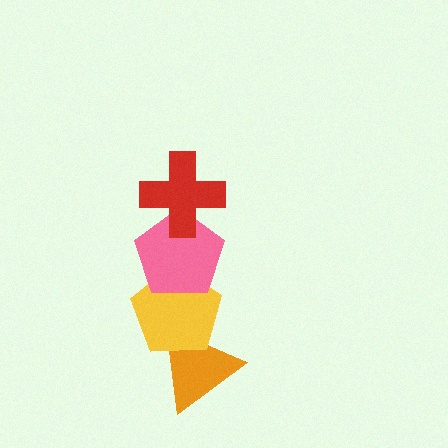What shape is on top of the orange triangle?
The yellow pentagon is on top of the orange triangle.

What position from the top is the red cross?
The red cross is 1st from the top.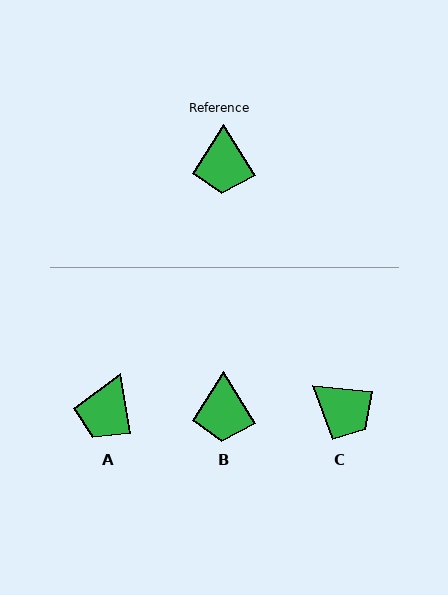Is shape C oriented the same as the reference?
No, it is off by about 53 degrees.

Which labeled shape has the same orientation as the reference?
B.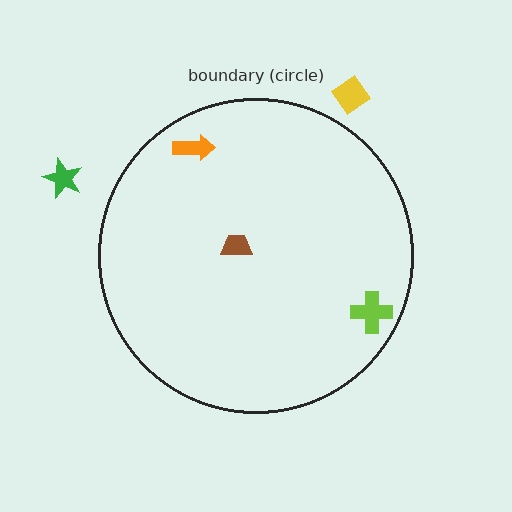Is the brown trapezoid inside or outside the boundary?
Inside.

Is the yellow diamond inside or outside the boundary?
Outside.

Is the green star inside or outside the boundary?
Outside.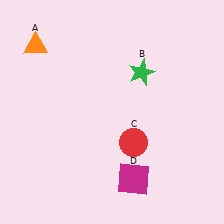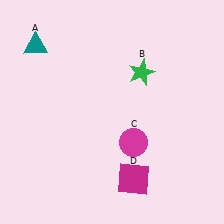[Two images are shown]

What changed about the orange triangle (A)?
In Image 1, A is orange. In Image 2, it changed to teal.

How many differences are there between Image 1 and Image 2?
There are 2 differences between the two images.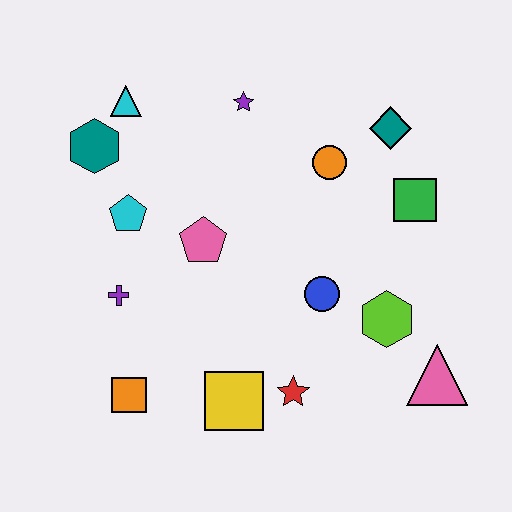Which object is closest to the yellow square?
The red star is closest to the yellow square.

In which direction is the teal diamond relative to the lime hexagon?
The teal diamond is above the lime hexagon.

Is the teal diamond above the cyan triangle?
No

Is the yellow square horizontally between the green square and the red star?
No